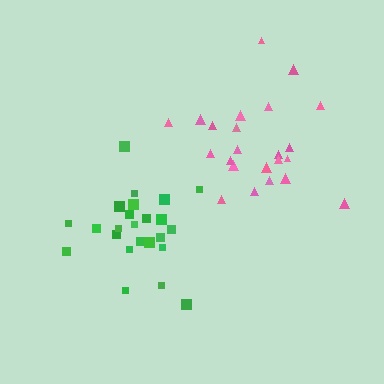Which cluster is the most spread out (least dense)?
Pink.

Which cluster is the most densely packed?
Green.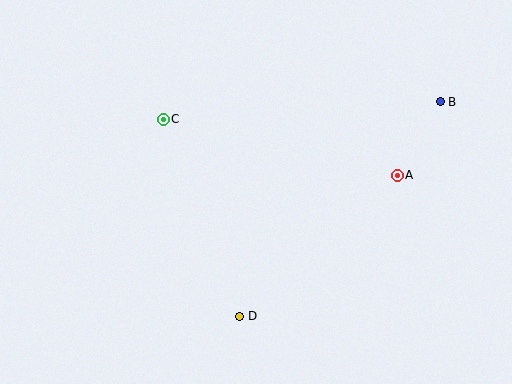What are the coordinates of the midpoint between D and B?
The midpoint between D and B is at (340, 209).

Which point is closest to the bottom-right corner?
Point A is closest to the bottom-right corner.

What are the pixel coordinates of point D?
Point D is at (240, 316).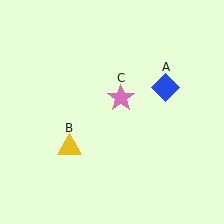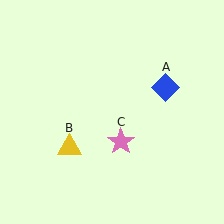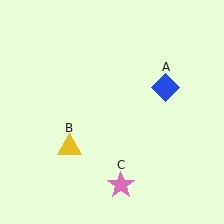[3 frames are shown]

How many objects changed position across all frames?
1 object changed position: pink star (object C).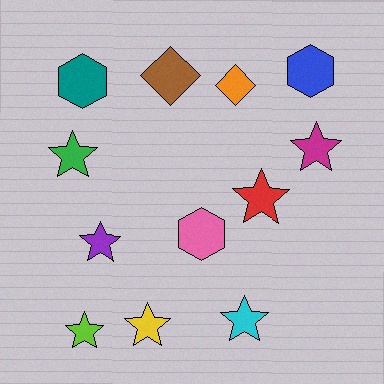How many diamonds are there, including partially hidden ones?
There are 2 diamonds.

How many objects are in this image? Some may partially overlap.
There are 12 objects.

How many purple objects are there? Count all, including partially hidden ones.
There is 1 purple object.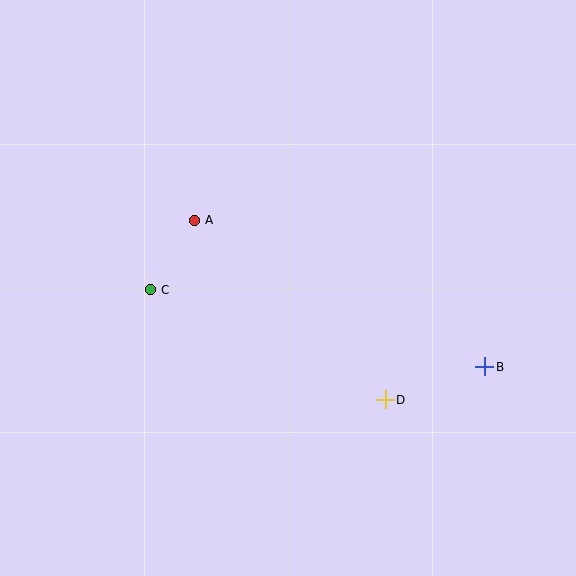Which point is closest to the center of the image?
Point A at (194, 220) is closest to the center.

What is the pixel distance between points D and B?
The distance between D and B is 105 pixels.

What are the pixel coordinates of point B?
Point B is at (485, 367).